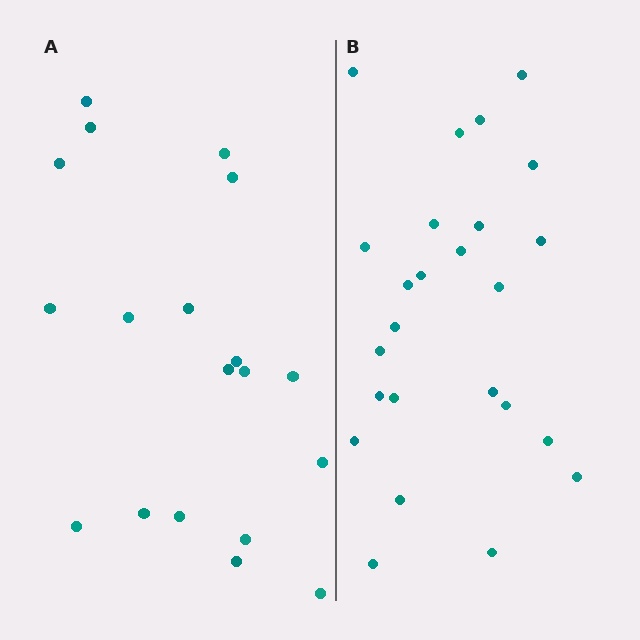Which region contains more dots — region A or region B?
Region B (the right region) has more dots.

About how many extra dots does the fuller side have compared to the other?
Region B has about 6 more dots than region A.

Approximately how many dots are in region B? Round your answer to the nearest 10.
About 20 dots. (The exact count is 25, which rounds to 20.)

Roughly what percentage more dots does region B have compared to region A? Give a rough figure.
About 30% more.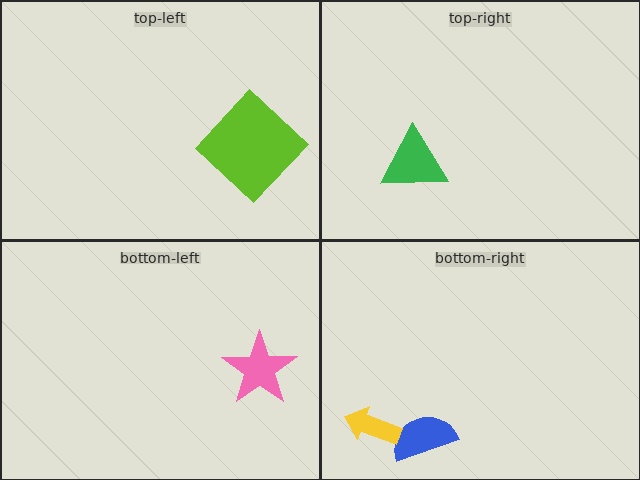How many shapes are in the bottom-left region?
1.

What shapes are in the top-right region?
The green triangle.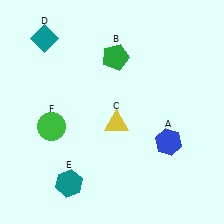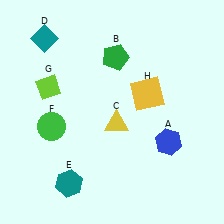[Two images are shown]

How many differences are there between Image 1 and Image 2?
There are 2 differences between the two images.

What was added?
A lime diamond (G), a yellow square (H) were added in Image 2.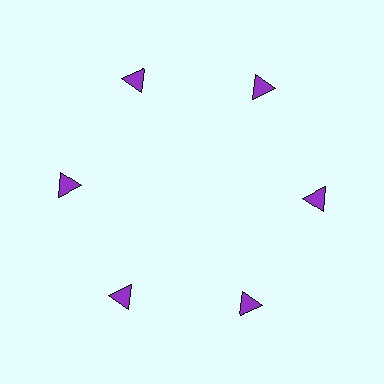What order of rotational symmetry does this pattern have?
This pattern has 6-fold rotational symmetry.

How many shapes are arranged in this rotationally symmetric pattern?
There are 6 shapes, arranged in 6 groups of 1.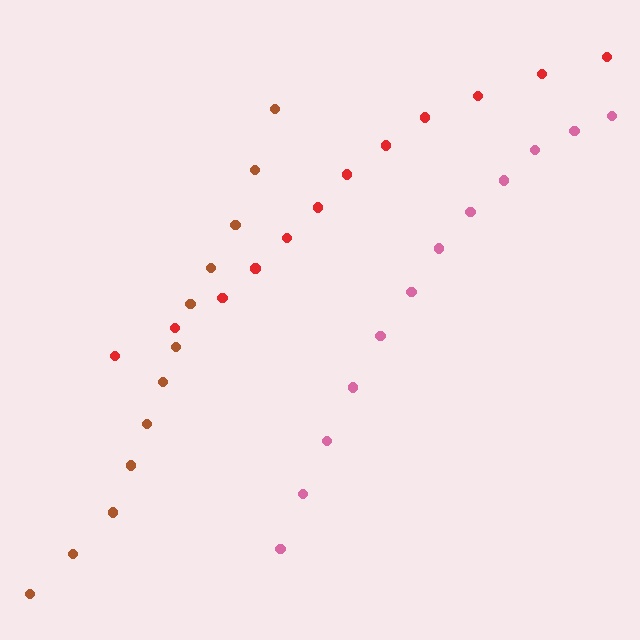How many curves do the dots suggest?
There are 3 distinct paths.